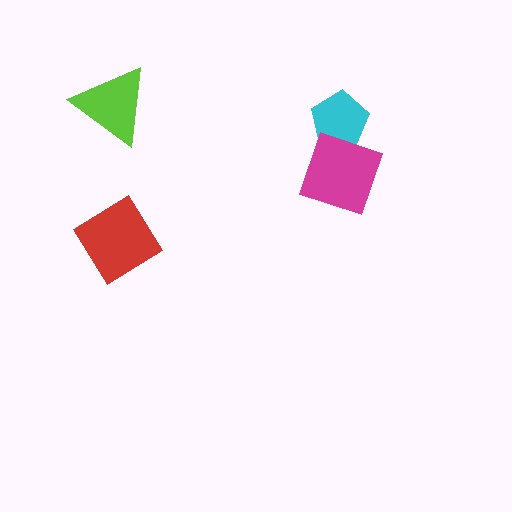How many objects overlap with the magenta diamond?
1 object overlaps with the magenta diamond.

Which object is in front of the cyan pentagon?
The magenta diamond is in front of the cyan pentagon.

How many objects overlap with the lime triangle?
0 objects overlap with the lime triangle.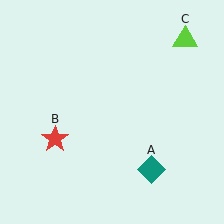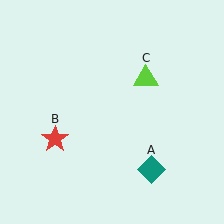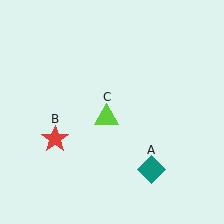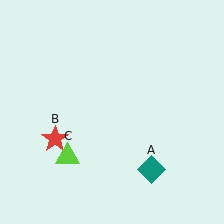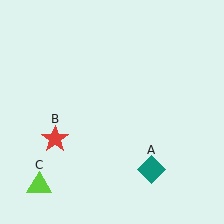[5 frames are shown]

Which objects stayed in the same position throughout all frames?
Teal diamond (object A) and red star (object B) remained stationary.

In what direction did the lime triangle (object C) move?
The lime triangle (object C) moved down and to the left.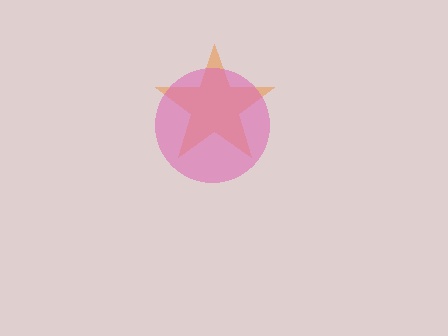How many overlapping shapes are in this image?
There are 2 overlapping shapes in the image.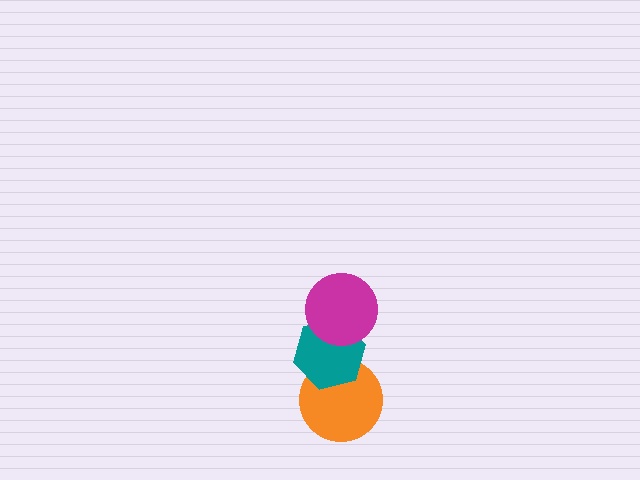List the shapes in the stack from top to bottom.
From top to bottom: the magenta circle, the teal hexagon, the orange circle.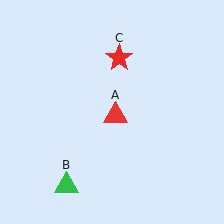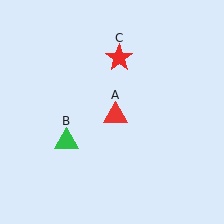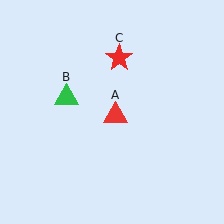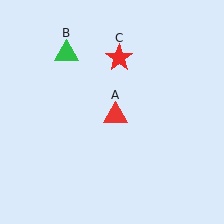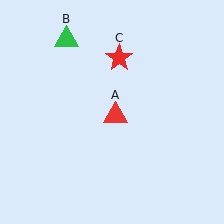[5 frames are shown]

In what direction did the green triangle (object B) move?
The green triangle (object B) moved up.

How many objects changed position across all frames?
1 object changed position: green triangle (object B).